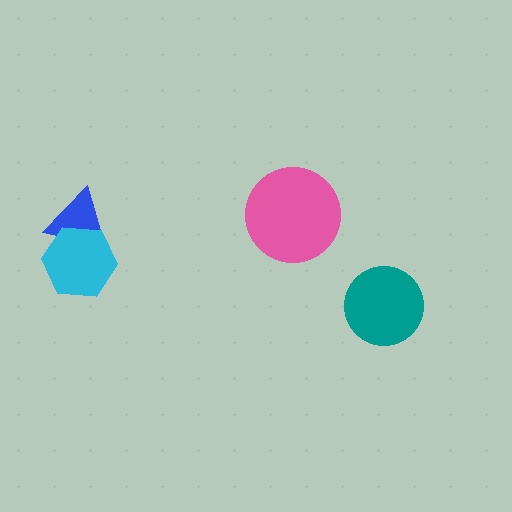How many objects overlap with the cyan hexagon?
1 object overlaps with the cyan hexagon.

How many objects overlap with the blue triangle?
1 object overlaps with the blue triangle.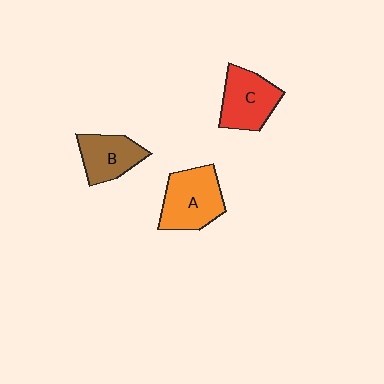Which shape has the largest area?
Shape A (orange).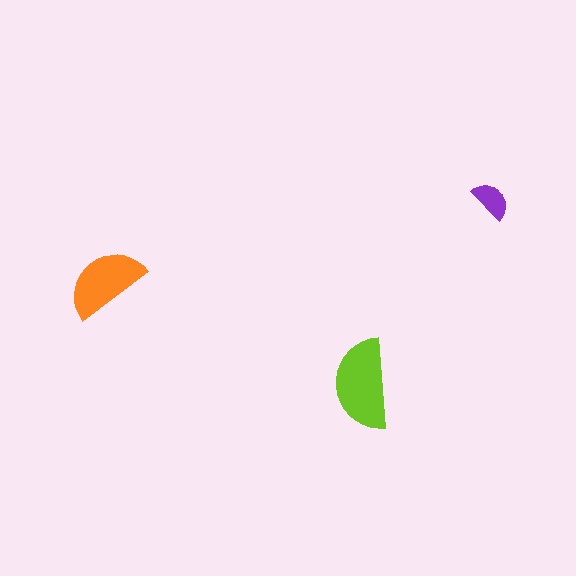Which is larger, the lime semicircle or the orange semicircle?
The lime one.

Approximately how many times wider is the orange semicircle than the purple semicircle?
About 2 times wider.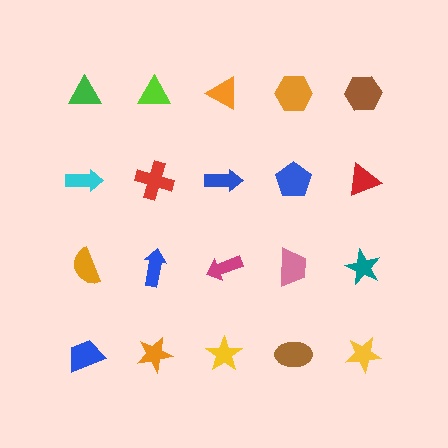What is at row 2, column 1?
A cyan arrow.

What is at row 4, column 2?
An orange star.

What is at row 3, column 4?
A pink trapezoid.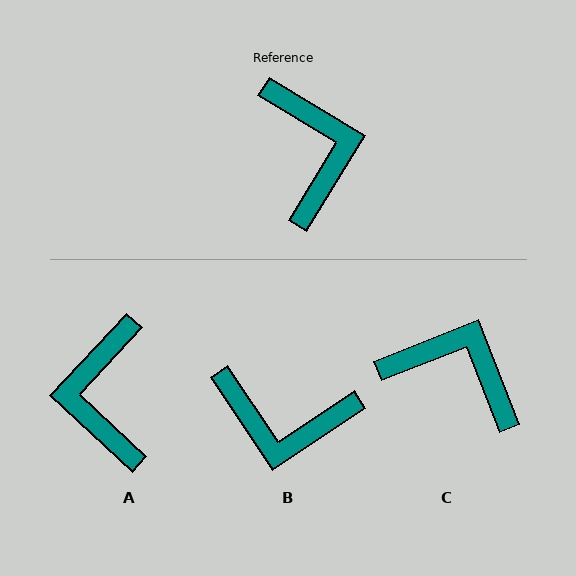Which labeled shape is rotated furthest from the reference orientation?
A, about 168 degrees away.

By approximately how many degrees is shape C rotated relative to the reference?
Approximately 53 degrees counter-clockwise.